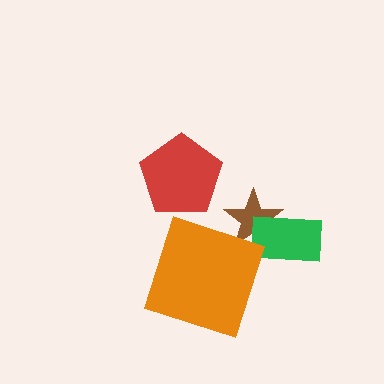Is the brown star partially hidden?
Yes, it is partially covered by another shape.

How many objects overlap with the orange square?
0 objects overlap with the orange square.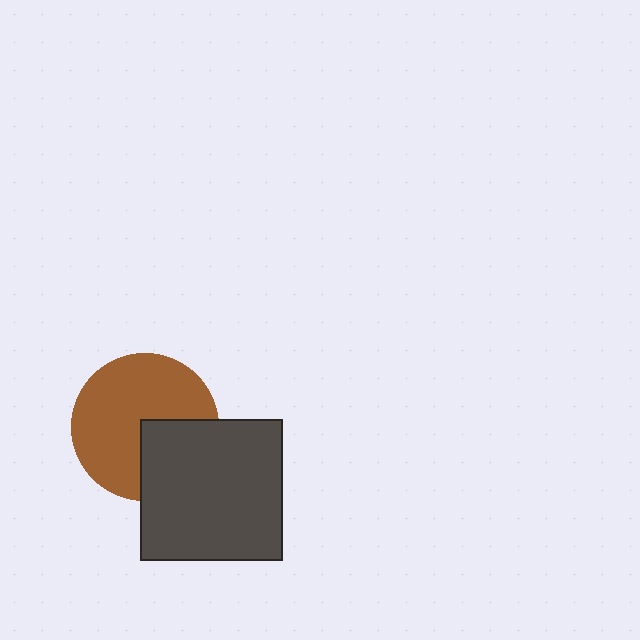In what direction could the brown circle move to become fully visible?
The brown circle could move toward the upper-left. That would shift it out from behind the dark gray square entirely.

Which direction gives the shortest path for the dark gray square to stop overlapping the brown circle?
Moving toward the lower-right gives the shortest separation.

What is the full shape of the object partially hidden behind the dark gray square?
The partially hidden object is a brown circle.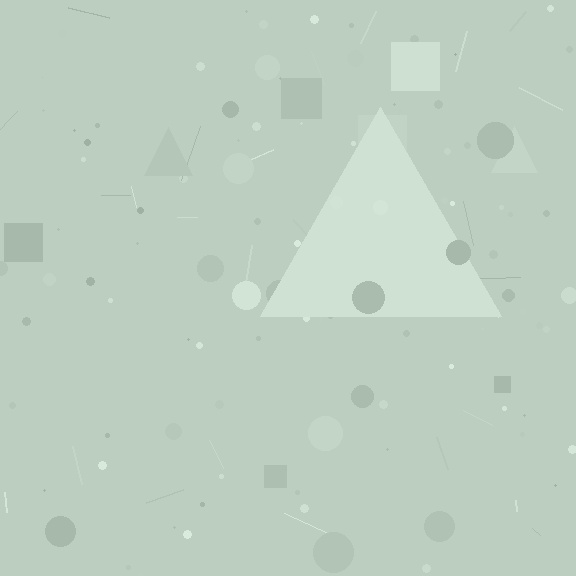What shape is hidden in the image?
A triangle is hidden in the image.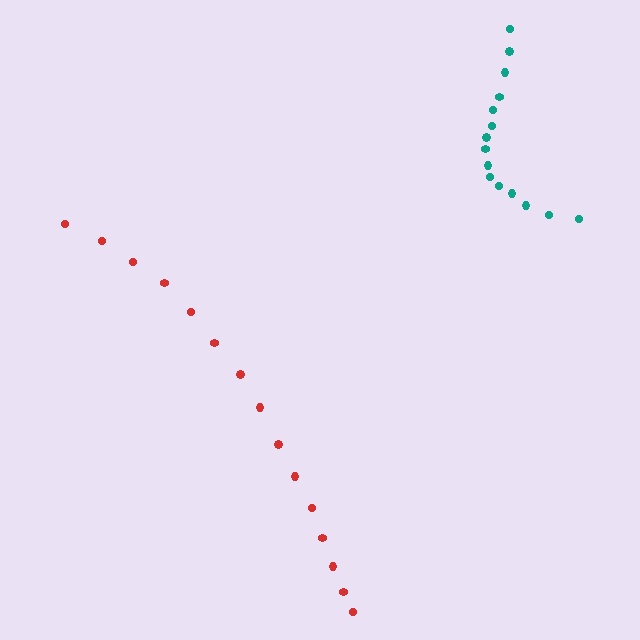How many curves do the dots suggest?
There are 2 distinct paths.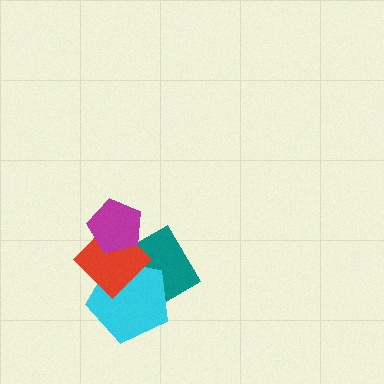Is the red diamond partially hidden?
Yes, it is partially covered by another shape.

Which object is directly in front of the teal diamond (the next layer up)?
The cyan pentagon is directly in front of the teal diamond.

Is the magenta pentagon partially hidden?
No, no other shape covers it.